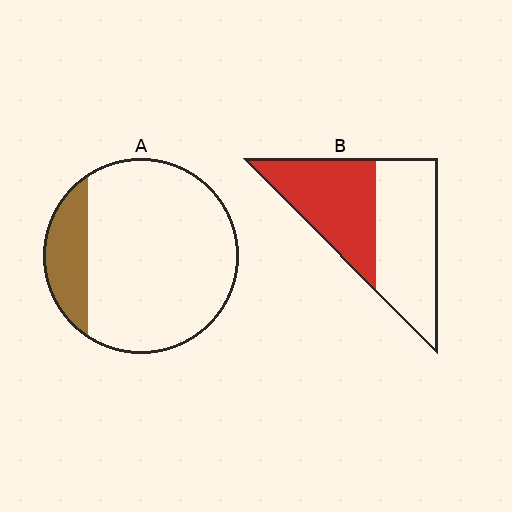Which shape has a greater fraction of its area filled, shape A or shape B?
Shape B.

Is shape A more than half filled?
No.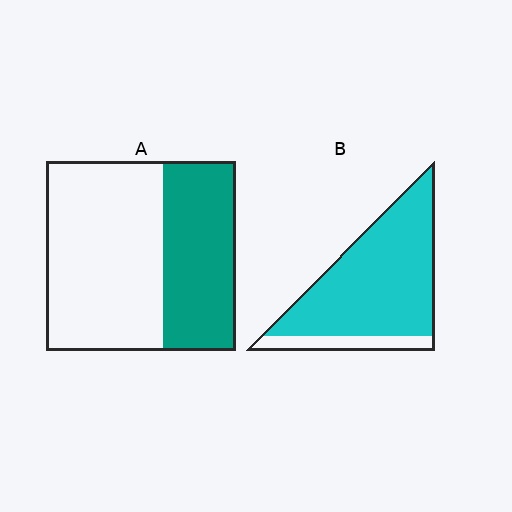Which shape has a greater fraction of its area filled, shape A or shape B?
Shape B.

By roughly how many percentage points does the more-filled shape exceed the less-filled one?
By roughly 45 percentage points (B over A).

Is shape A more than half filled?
No.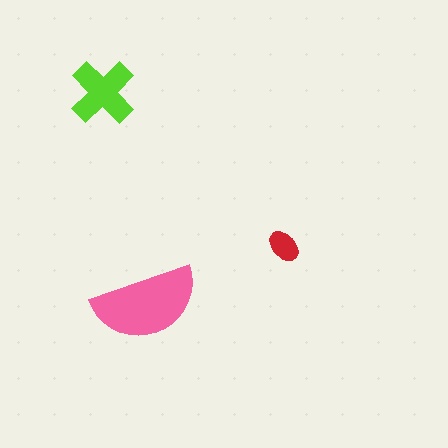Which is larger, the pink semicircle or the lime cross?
The pink semicircle.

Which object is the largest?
The pink semicircle.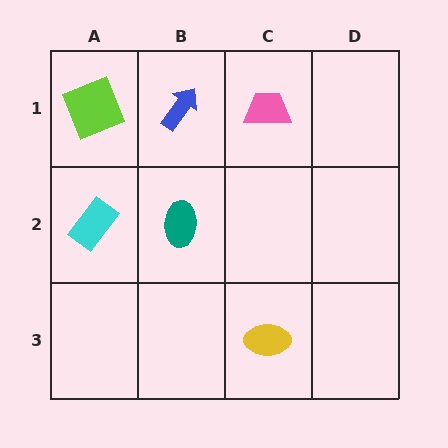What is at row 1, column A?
A lime square.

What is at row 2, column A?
A cyan rectangle.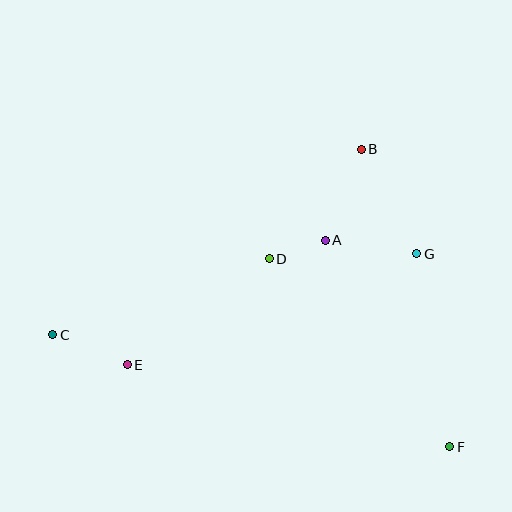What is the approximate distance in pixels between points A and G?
The distance between A and G is approximately 93 pixels.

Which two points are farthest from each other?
Points C and F are farthest from each other.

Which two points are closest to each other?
Points A and D are closest to each other.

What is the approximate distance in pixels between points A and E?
The distance between A and E is approximately 234 pixels.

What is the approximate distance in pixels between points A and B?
The distance between A and B is approximately 98 pixels.